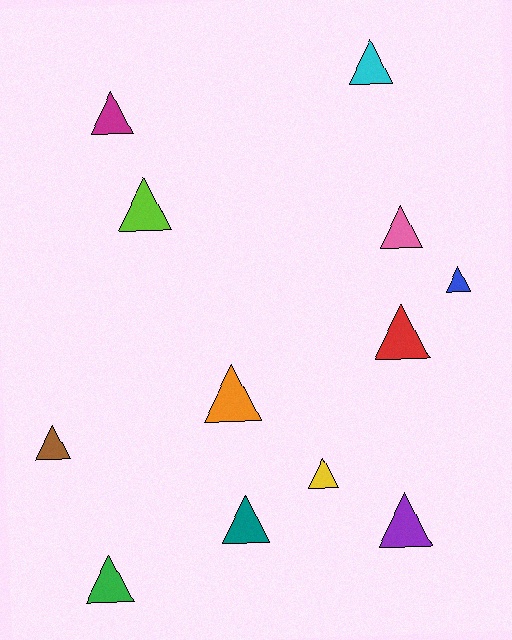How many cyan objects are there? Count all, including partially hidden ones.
There is 1 cyan object.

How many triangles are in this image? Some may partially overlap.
There are 12 triangles.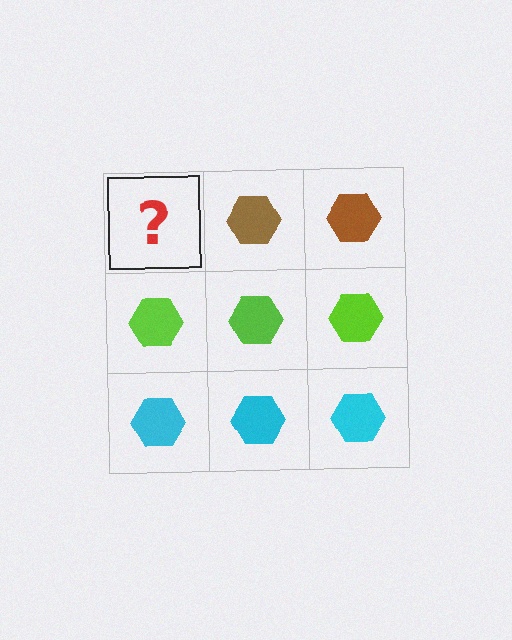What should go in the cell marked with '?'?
The missing cell should contain a brown hexagon.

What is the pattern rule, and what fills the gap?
The rule is that each row has a consistent color. The gap should be filled with a brown hexagon.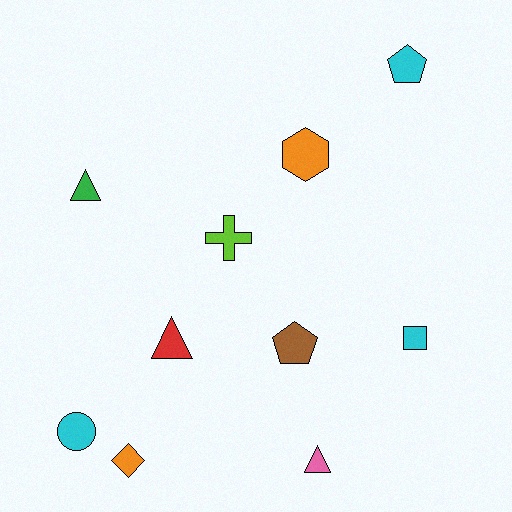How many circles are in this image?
There is 1 circle.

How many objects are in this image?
There are 10 objects.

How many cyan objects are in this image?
There are 3 cyan objects.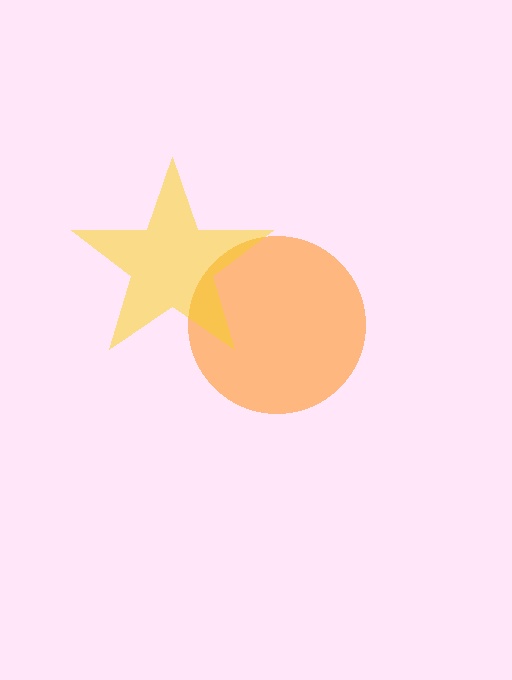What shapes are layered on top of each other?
The layered shapes are: an orange circle, a yellow star.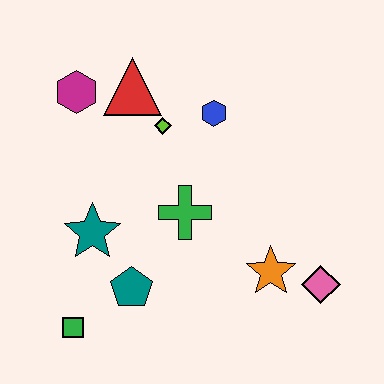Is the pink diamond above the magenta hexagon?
No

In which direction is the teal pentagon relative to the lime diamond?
The teal pentagon is below the lime diamond.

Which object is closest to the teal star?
The teal pentagon is closest to the teal star.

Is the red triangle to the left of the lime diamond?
Yes